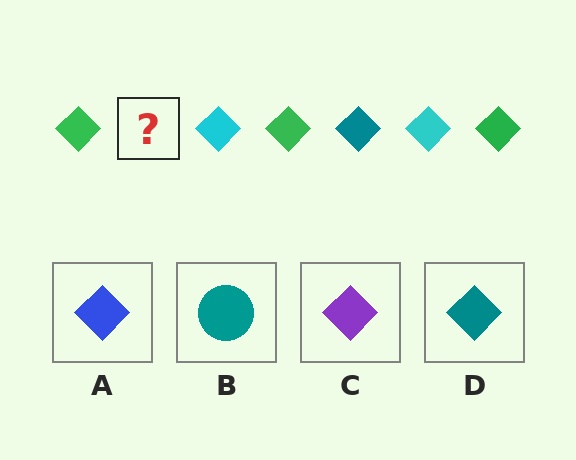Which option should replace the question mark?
Option D.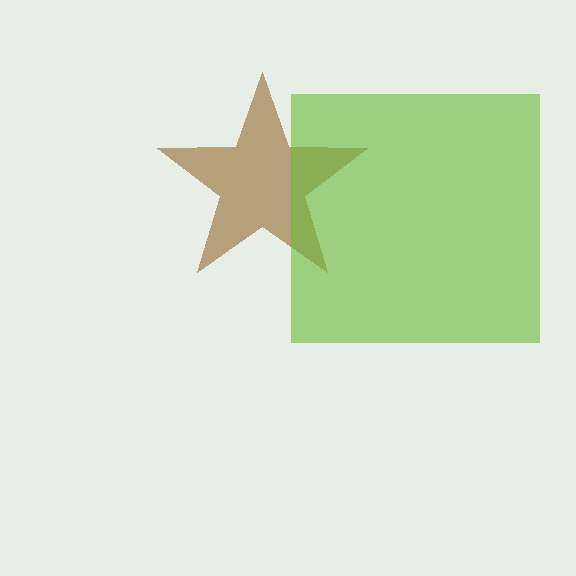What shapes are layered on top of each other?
The layered shapes are: a brown star, a lime square.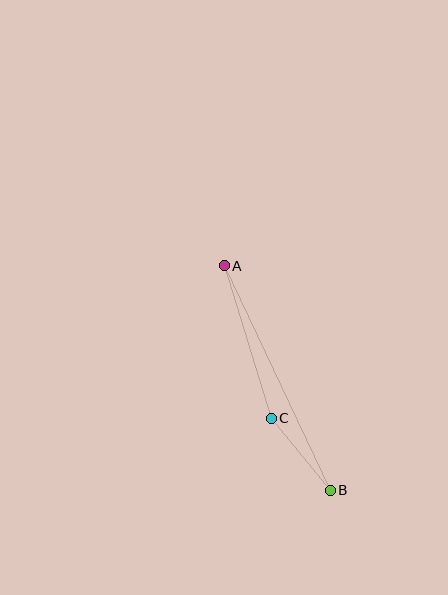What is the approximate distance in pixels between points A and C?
The distance between A and C is approximately 160 pixels.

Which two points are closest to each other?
Points B and C are closest to each other.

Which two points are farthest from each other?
Points A and B are farthest from each other.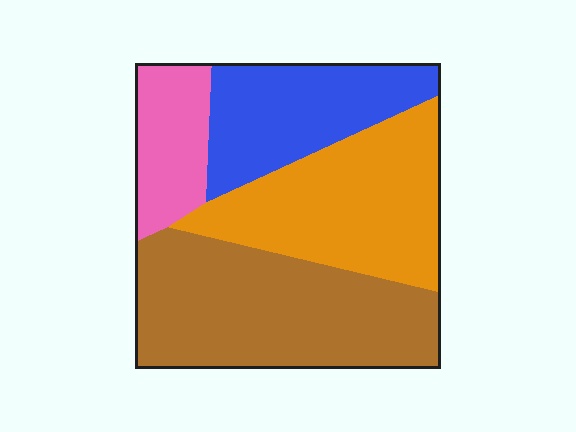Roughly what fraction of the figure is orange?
Orange takes up between a sixth and a third of the figure.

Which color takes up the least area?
Pink, at roughly 15%.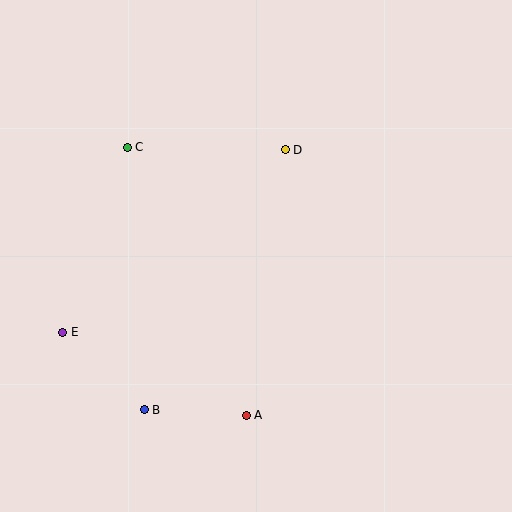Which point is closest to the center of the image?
Point D at (285, 150) is closest to the center.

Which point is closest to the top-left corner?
Point C is closest to the top-left corner.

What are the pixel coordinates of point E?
Point E is at (63, 332).